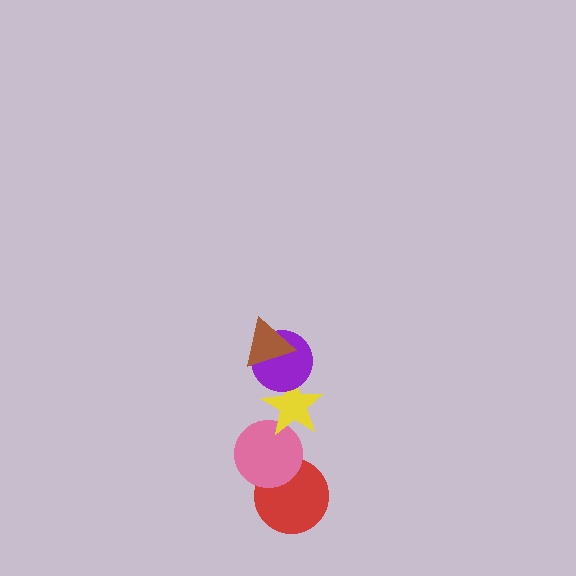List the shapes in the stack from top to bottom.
From top to bottom: the brown triangle, the purple circle, the yellow star, the pink circle, the red circle.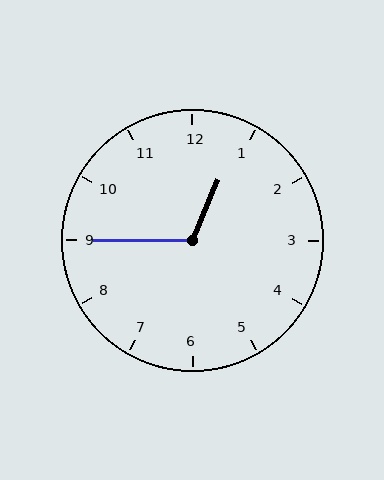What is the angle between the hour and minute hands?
Approximately 112 degrees.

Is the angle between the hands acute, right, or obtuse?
It is obtuse.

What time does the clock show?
12:45.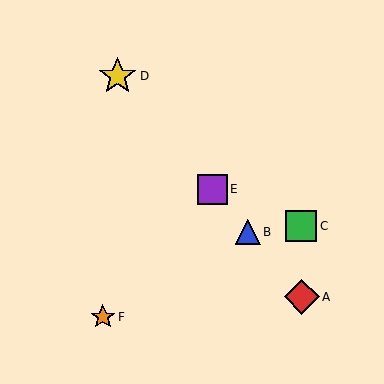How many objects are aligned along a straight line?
4 objects (A, B, D, E) are aligned along a straight line.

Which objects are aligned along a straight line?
Objects A, B, D, E are aligned along a straight line.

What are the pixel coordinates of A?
Object A is at (302, 297).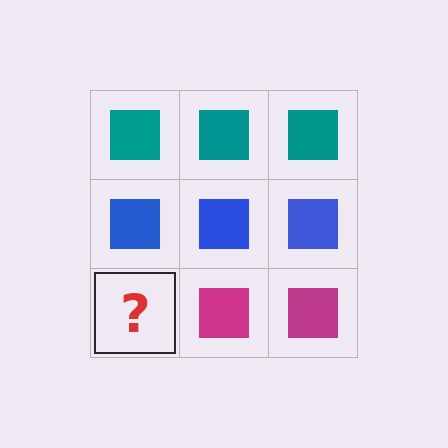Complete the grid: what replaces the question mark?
The question mark should be replaced with a magenta square.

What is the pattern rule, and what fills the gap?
The rule is that each row has a consistent color. The gap should be filled with a magenta square.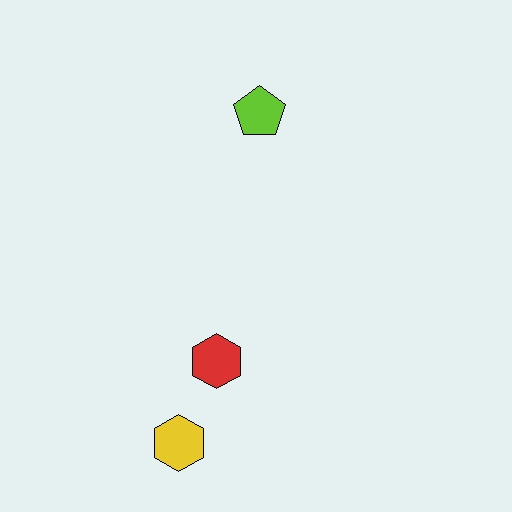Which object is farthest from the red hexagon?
The lime pentagon is farthest from the red hexagon.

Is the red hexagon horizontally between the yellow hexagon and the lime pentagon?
Yes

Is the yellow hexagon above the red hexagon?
No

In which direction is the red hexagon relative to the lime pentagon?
The red hexagon is below the lime pentagon.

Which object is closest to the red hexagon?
The yellow hexagon is closest to the red hexagon.